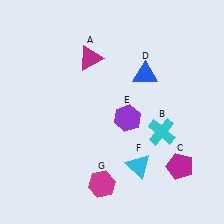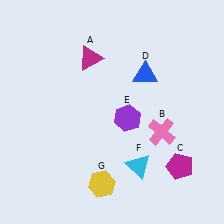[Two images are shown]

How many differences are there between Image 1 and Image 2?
There are 2 differences between the two images.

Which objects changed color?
B changed from cyan to pink. G changed from magenta to yellow.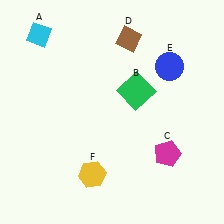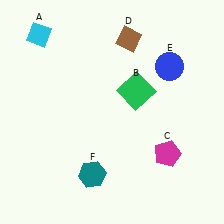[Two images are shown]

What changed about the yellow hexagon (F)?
In Image 1, F is yellow. In Image 2, it changed to teal.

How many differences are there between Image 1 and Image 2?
There is 1 difference between the two images.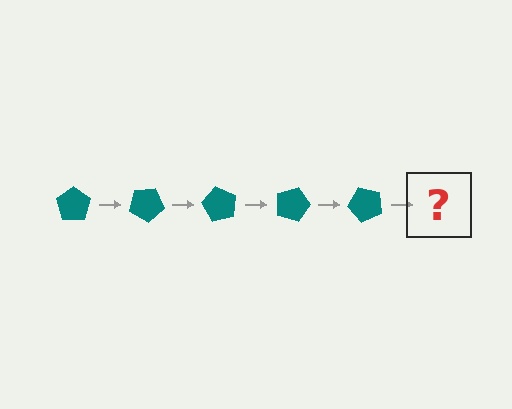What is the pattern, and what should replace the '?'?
The pattern is that the pentagon rotates 30 degrees each step. The '?' should be a teal pentagon rotated 150 degrees.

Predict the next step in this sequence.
The next step is a teal pentagon rotated 150 degrees.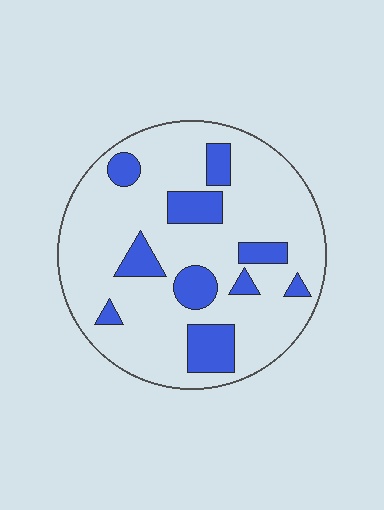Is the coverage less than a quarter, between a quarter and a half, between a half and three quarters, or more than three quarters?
Less than a quarter.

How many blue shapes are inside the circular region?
10.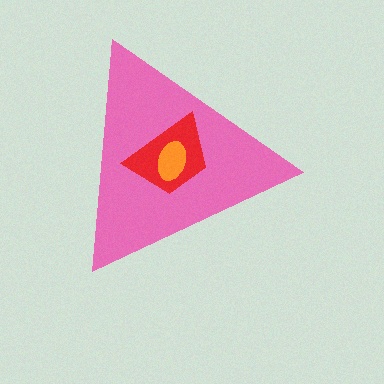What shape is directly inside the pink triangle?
The red trapezoid.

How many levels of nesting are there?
3.